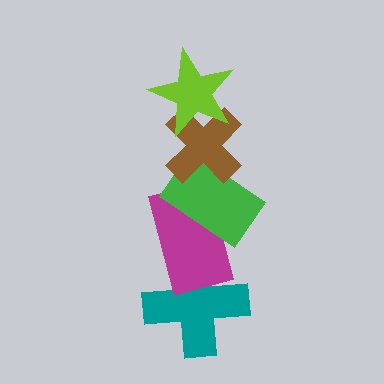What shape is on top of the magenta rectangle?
The green rectangle is on top of the magenta rectangle.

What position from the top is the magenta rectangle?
The magenta rectangle is 4th from the top.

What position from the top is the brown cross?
The brown cross is 2nd from the top.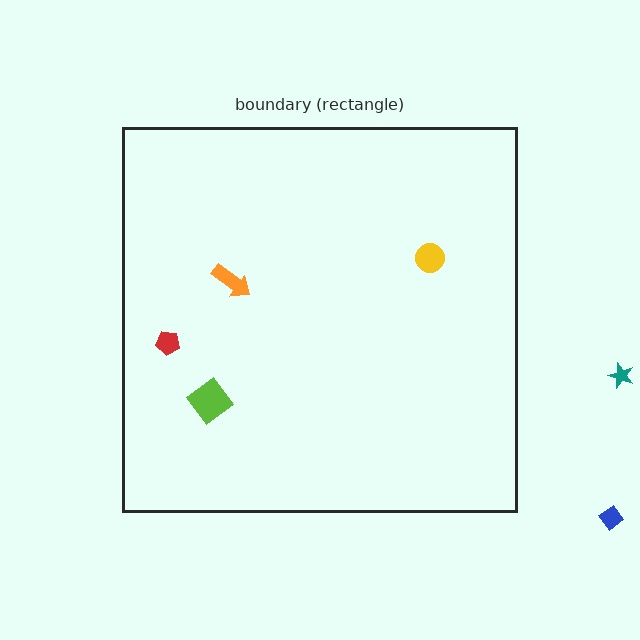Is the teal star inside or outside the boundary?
Outside.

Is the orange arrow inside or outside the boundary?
Inside.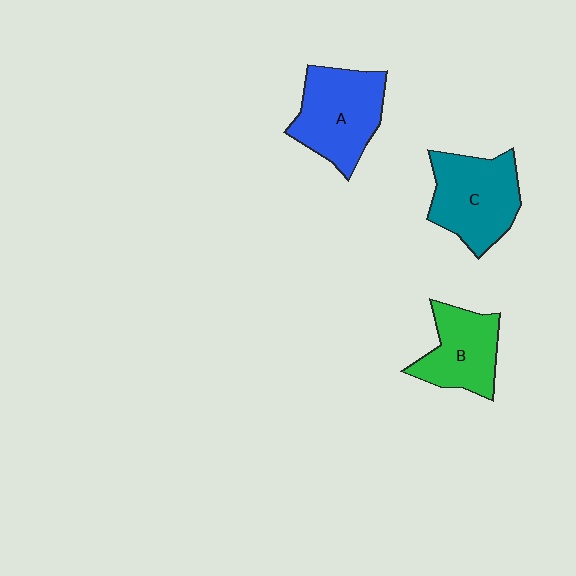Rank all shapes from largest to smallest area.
From largest to smallest: A (blue), C (teal), B (green).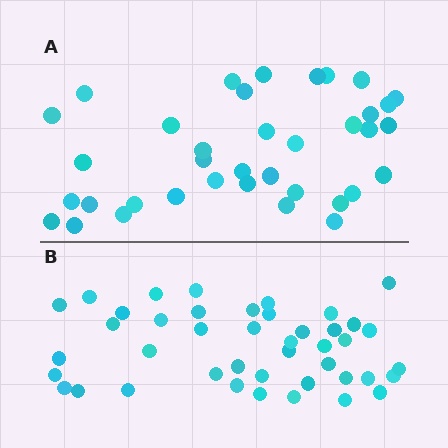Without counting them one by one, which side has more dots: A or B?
Region B (the bottom region) has more dots.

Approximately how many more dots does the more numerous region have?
Region B has about 6 more dots than region A.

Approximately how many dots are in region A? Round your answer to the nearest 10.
About 40 dots. (The exact count is 37, which rounds to 40.)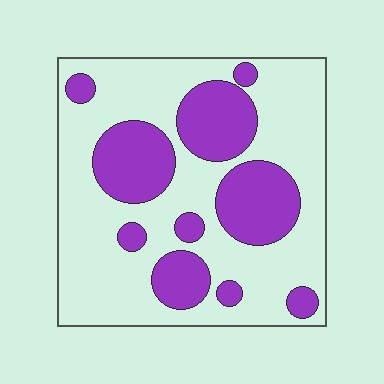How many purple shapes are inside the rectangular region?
10.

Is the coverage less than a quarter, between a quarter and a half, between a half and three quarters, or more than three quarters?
Between a quarter and a half.